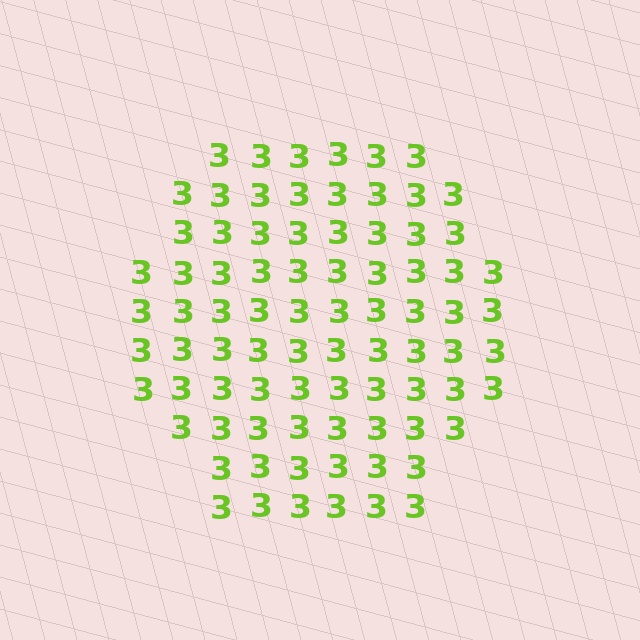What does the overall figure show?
The overall figure shows a hexagon.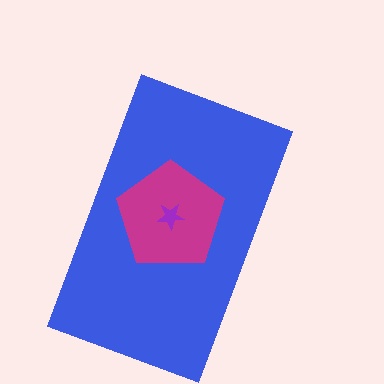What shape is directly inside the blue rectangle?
The magenta pentagon.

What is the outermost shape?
The blue rectangle.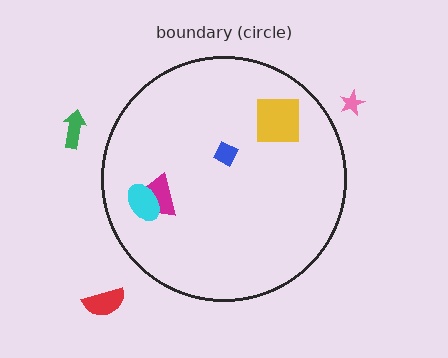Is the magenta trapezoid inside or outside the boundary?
Inside.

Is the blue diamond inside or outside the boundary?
Inside.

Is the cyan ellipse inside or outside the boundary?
Inside.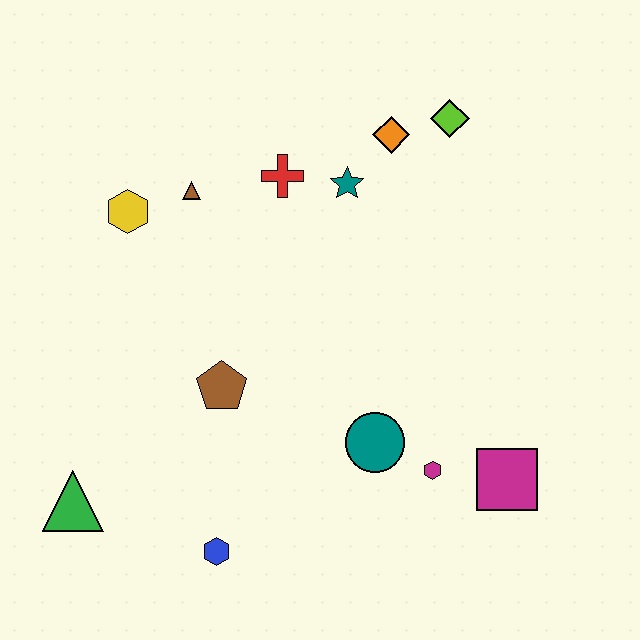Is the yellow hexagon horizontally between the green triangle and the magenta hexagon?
Yes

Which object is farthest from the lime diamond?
The green triangle is farthest from the lime diamond.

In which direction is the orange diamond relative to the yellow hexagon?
The orange diamond is to the right of the yellow hexagon.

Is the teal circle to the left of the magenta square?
Yes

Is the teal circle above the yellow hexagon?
No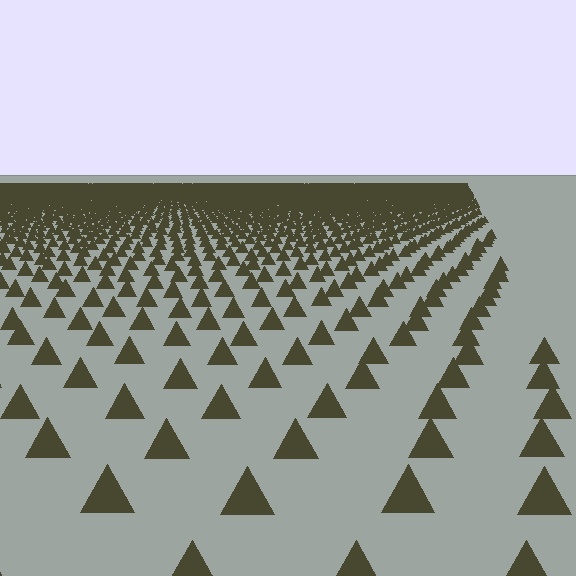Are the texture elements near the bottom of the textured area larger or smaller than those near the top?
Larger. Near the bottom, elements are closer to the viewer and appear at a bigger on-screen size.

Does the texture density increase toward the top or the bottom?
Density increases toward the top.